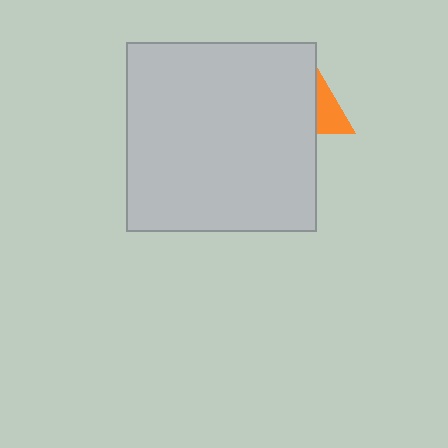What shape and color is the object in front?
The object in front is a light gray square.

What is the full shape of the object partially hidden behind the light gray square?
The partially hidden object is an orange triangle.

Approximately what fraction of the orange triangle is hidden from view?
Roughly 68% of the orange triangle is hidden behind the light gray square.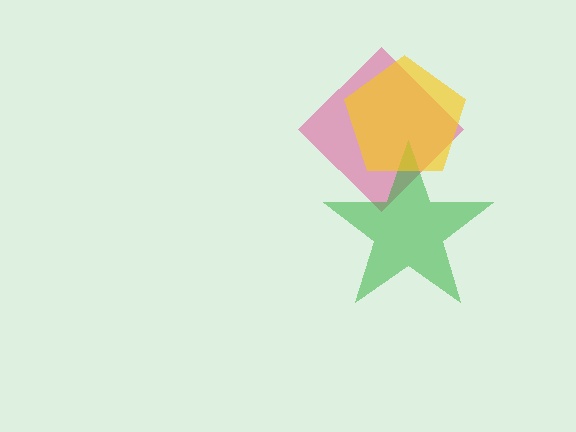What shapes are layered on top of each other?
The layered shapes are: a pink diamond, a green star, a yellow pentagon.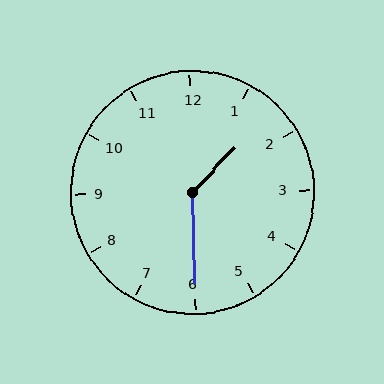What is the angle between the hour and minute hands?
Approximately 135 degrees.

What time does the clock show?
1:30.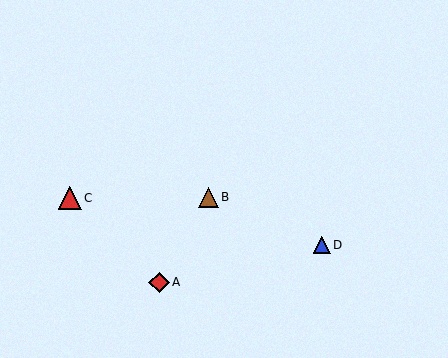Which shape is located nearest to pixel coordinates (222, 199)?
The brown triangle (labeled B) at (208, 197) is nearest to that location.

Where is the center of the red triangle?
The center of the red triangle is at (70, 198).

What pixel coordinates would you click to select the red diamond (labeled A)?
Click at (159, 282) to select the red diamond A.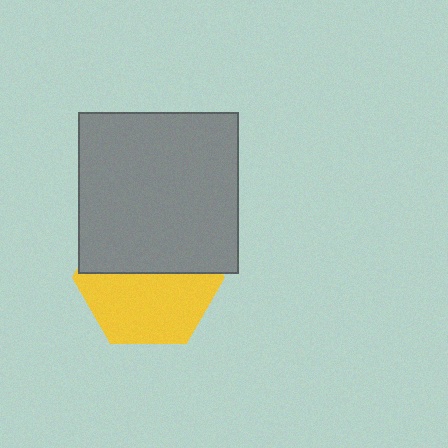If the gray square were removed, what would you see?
You would see the complete yellow hexagon.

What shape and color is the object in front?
The object in front is a gray square.